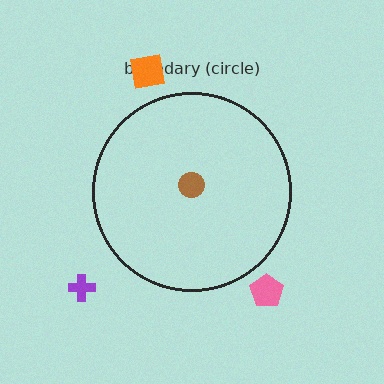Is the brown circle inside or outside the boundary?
Inside.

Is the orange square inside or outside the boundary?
Outside.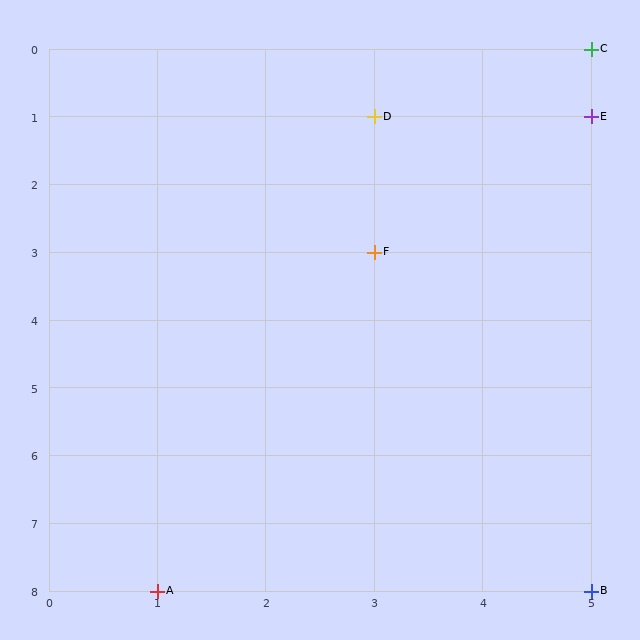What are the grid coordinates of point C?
Point C is at grid coordinates (5, 0).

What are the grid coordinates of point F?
Point F is at grid coordinates (3, 3).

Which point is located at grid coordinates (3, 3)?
Point F is at (3, 3).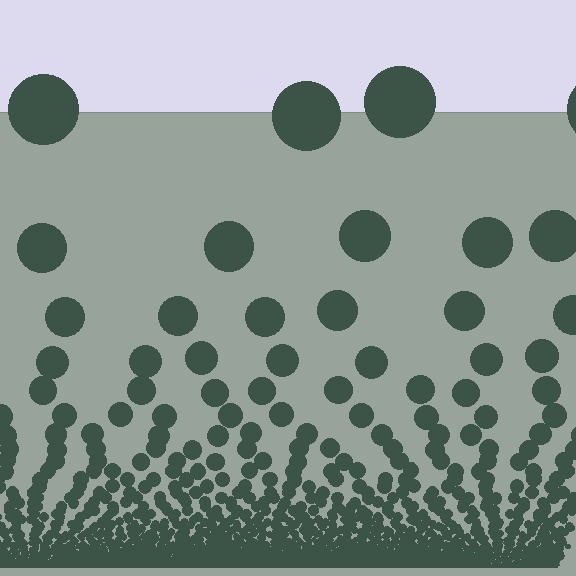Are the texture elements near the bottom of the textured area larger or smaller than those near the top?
Smaller. The gradient is inverted — elements near the bottom are smaller and denser.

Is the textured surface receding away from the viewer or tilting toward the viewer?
The surface appears to tilt toward the viewer. Texture elements get larger and sparser toward the top.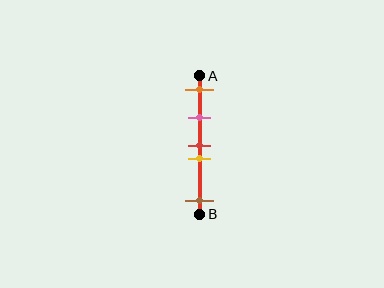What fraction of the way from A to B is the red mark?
The red mark is approximately 50% (0.5) of the way from A to B.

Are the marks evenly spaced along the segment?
No, the marks are not evenly spaced.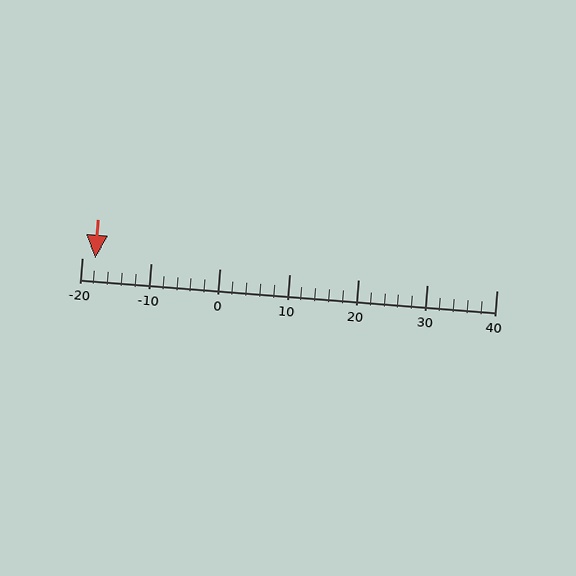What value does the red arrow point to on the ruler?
The red arrow points to approximately -18.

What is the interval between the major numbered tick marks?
The major tick marks are spaced 10 units apart.